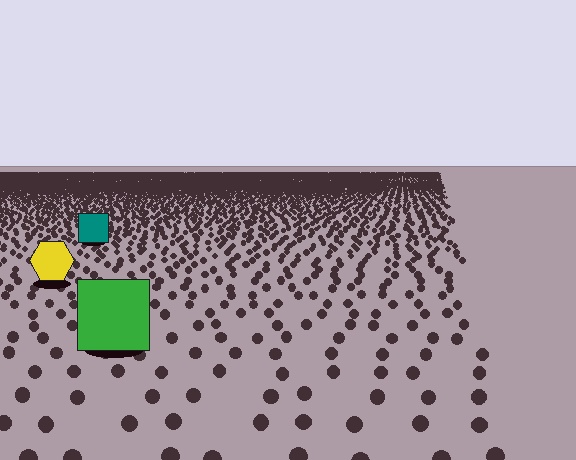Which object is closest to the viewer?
The green square is closest. The texture marks near it are larger and more spread out.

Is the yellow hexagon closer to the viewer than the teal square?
Yes. The yellow hexagon is closer — you can tell from the texture gradient: the ground texture is coarser near it.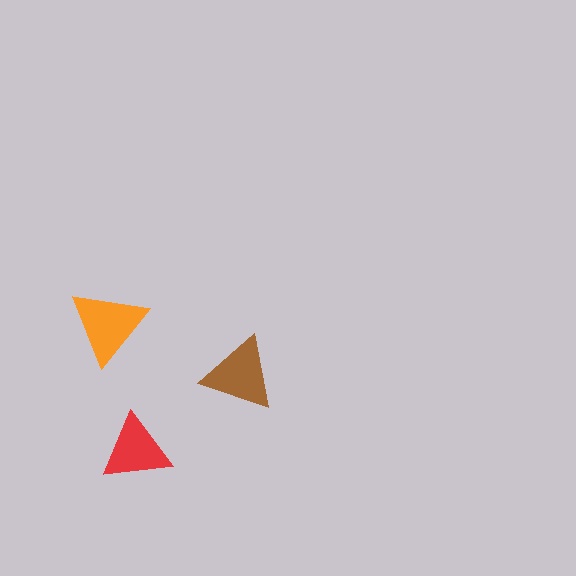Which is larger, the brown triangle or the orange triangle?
The orange one.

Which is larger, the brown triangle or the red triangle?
The brown one.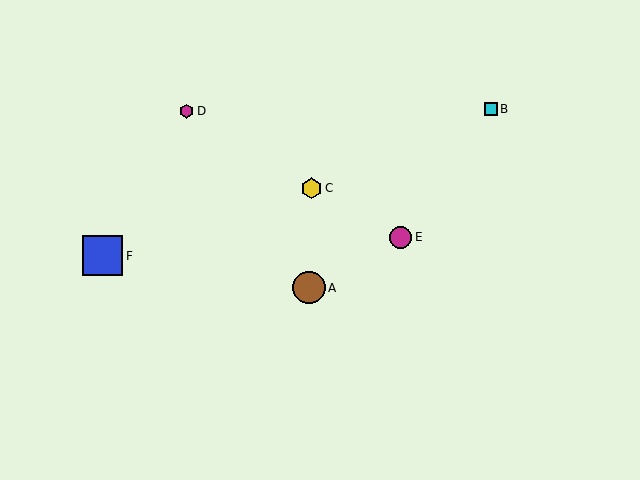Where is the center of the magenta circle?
The center of the magenta circle is at (400, 237).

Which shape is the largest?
The blue square (labeled F) is the largest.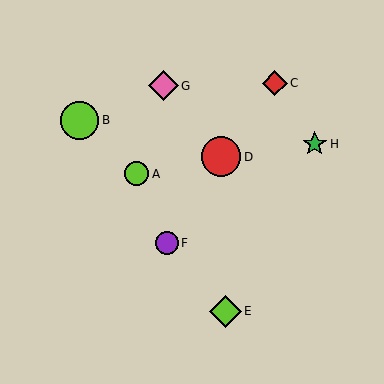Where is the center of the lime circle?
The center of the lime circle is at (137, 174).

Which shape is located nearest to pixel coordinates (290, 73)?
The red diamond (labeled C) at (275, 83) is nearest to that location.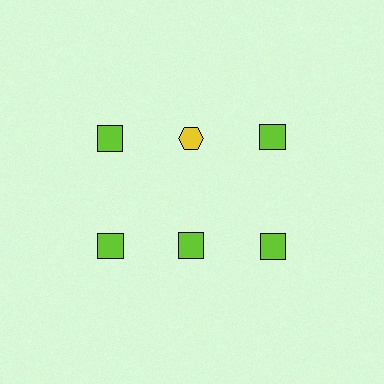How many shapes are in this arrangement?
There are 6 shapes arranged in a grid pattern.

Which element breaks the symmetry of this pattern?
The yellow hexagon in the top row, second from left column breaks the symmetry. All other shapes are lime squares.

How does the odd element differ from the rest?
It differs in both color (yellow instead of lime) and shape (hexagon instead of square).